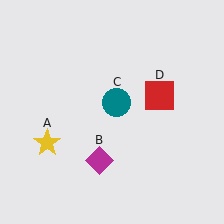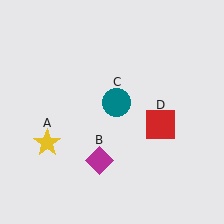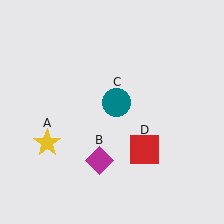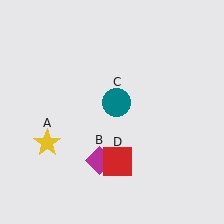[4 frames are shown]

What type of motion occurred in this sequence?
The red square (object D) rotated clockwise around the center of the scene.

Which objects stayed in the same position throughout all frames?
Yellow star (object A) and magenta diamond (object B) and teal circle (object C) remained stationary.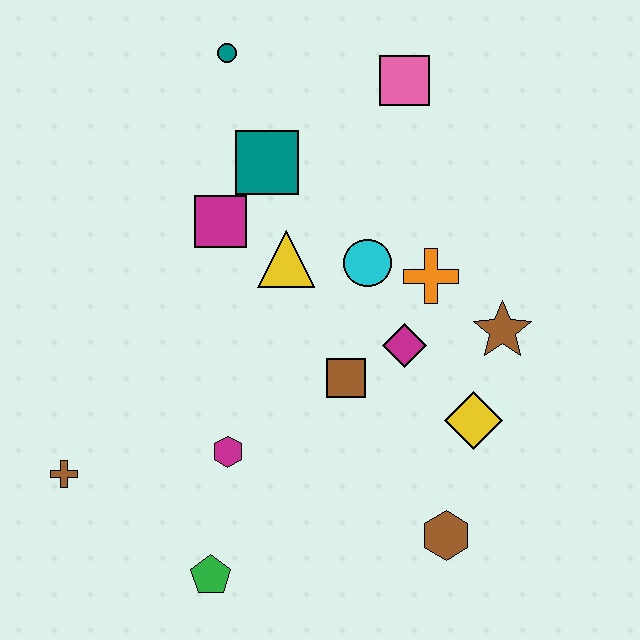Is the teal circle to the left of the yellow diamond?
Yes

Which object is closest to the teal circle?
The teal square is closest to the teal circle.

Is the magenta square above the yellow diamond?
Yes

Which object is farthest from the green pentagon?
The pink square is farthest from the green pentagon.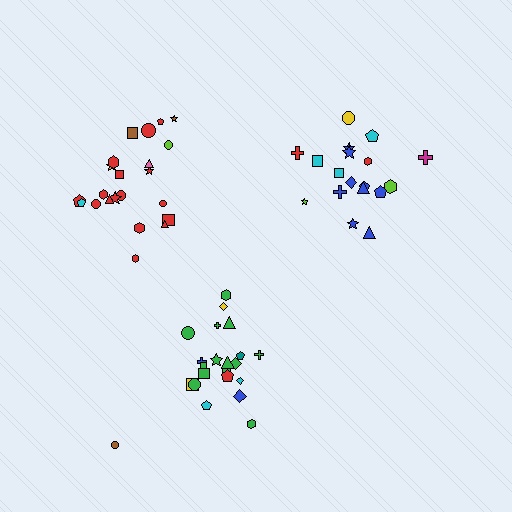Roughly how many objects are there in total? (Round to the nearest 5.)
Roughly 60 objects in total.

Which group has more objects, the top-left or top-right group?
The top-left group.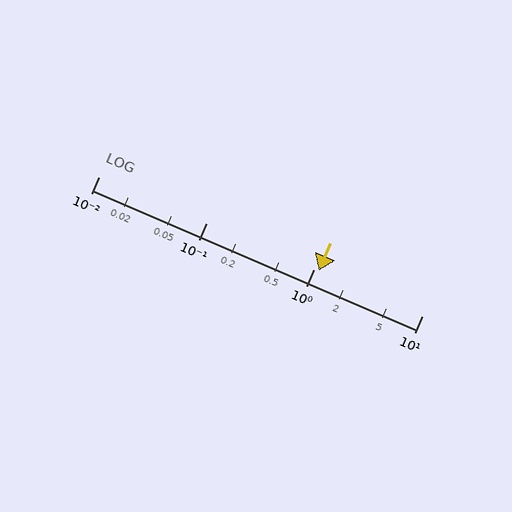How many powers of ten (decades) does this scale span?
The scale spans 3 decades, from 0.01 to 10.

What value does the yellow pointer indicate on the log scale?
The pointer indicates approximately 1.1.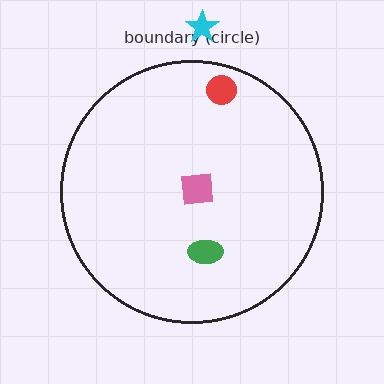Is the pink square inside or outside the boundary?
Inside.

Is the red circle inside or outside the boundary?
Inside.